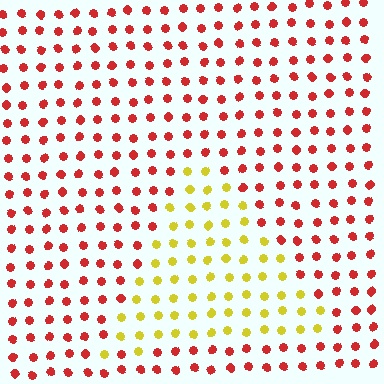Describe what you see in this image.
The image is filled with small red elements in a uniform arrangement. A triangle-shaped region is visible where the elements are tinted to a slightly different hue, forming a subtle color boundary.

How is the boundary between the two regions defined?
The boundary is defined purely by a slight shift in hue (about 61 degrees). Spacing, size, and orientation are identical on both sides.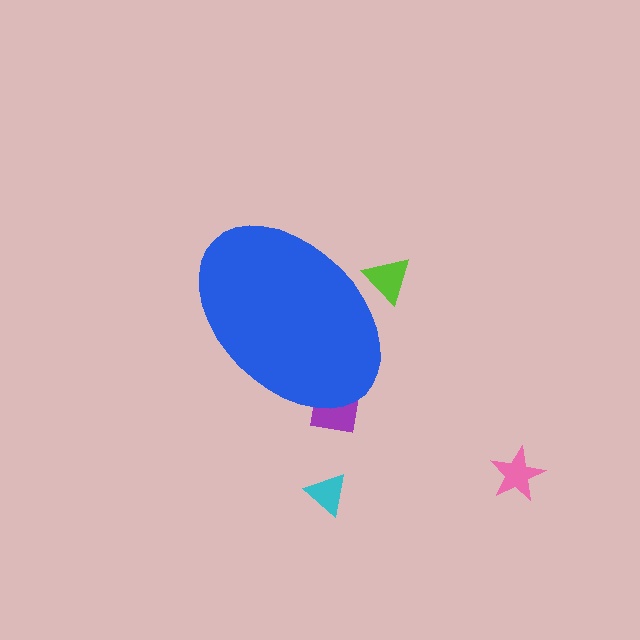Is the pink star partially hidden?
No, the pink star is fully visible.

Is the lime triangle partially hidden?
Yes, the lime triangle is partially hidden behind the blue ellipse.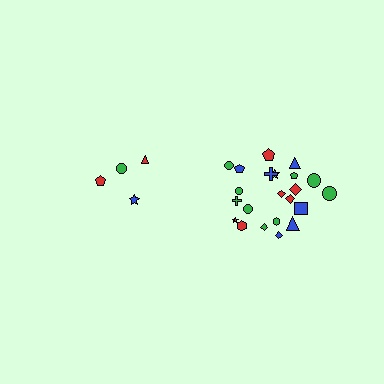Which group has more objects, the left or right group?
The right group.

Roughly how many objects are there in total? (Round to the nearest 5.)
Roughly 25 objects in total.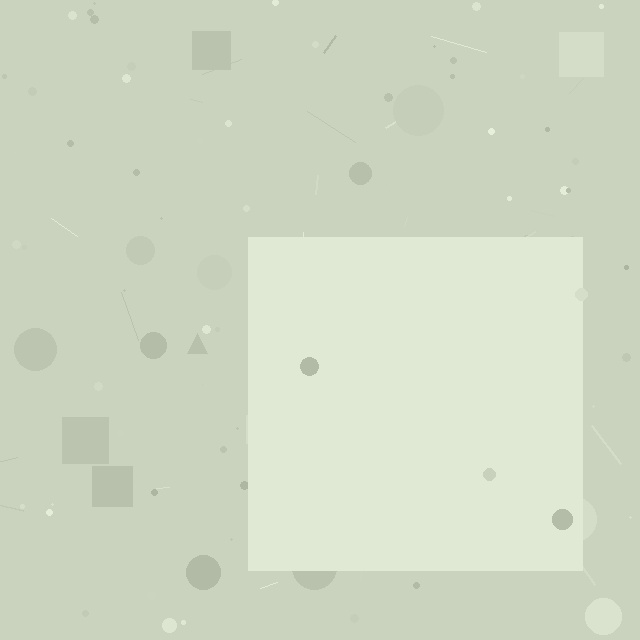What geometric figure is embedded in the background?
A square is embedded in the background.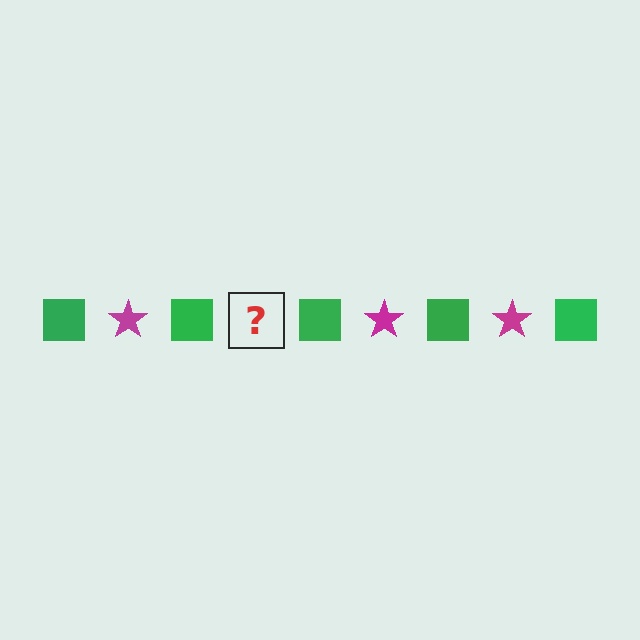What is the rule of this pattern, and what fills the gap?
The rule is that the pattern alternates between green square and magenta star. The gap should be filled with a magenta star.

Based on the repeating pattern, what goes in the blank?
The blank should be a magenta star.